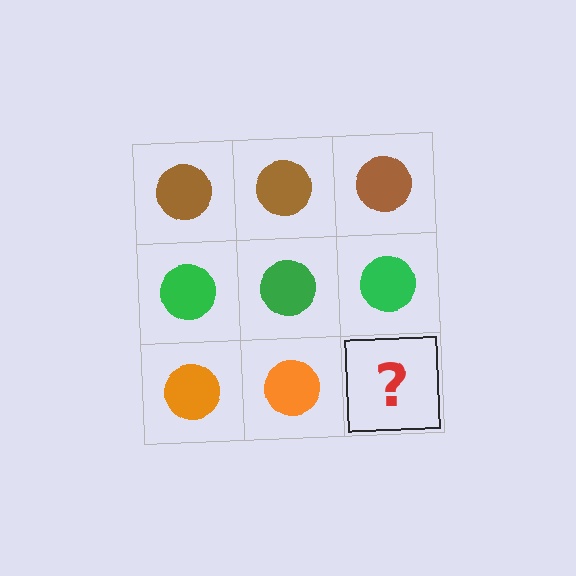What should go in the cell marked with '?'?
The missing cell should contain an orange circle.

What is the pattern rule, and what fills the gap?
The rule is that each row has a consistent color. The gap should be filled with an orange circle.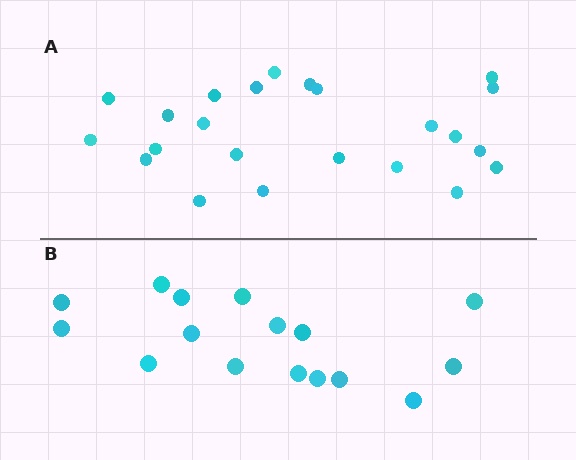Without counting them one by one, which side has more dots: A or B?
Region A (the top region) has more dots.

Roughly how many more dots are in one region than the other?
Region A has roughly 8 or so more dots than region B.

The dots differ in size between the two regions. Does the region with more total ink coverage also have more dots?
No. Region B has more total ink coverage because its dots are larger, but region A actually contains more individual dots. Total area can be misleading — the number of items is what matters here.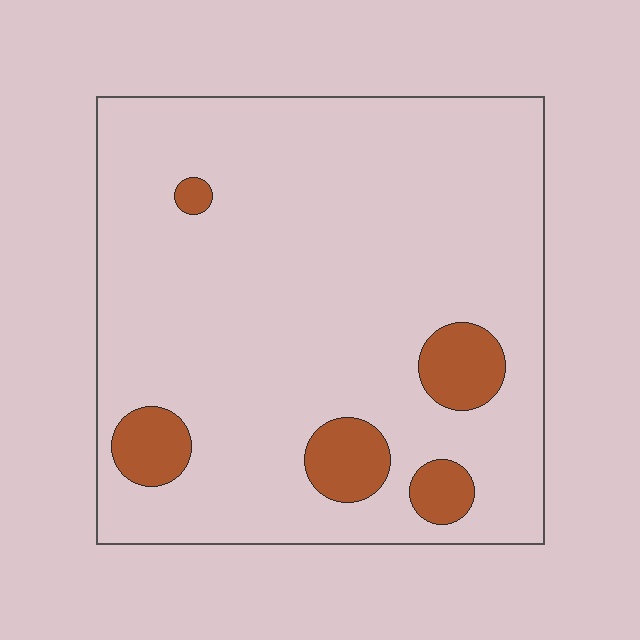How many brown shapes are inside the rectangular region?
5.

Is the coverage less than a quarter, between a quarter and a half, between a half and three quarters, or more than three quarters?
Less than a quarter.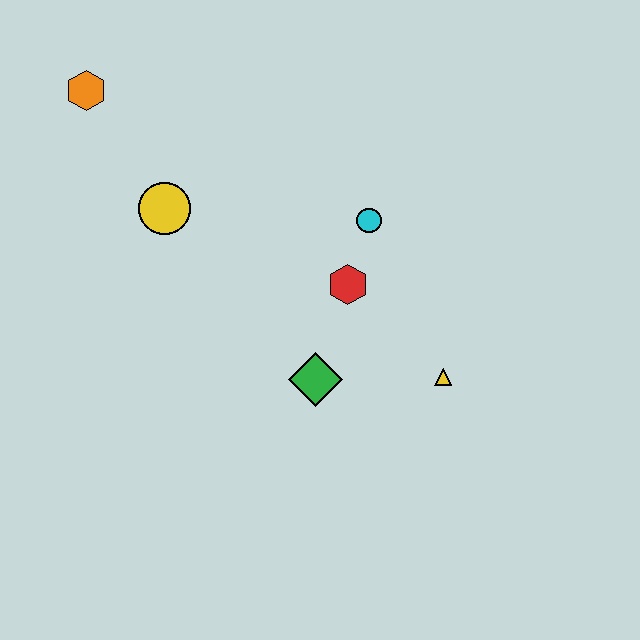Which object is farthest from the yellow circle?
The yellow triangle is farthest from the yellow circle.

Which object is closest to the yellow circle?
The orange hexagon is closest to the yellow circle.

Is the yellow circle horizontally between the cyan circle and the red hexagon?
No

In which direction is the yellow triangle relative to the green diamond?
The yellow triangle is to the right of the green diamond.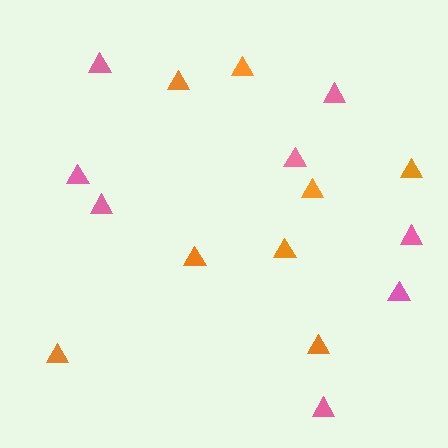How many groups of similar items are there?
There are 2 groups: one group of orange triangles (8) and one group of pink triangles (8).